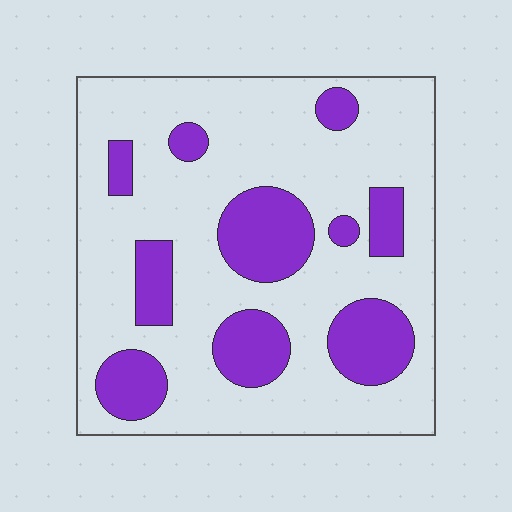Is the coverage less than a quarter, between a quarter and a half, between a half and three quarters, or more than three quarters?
Between a quarter and a half.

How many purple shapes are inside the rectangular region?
10.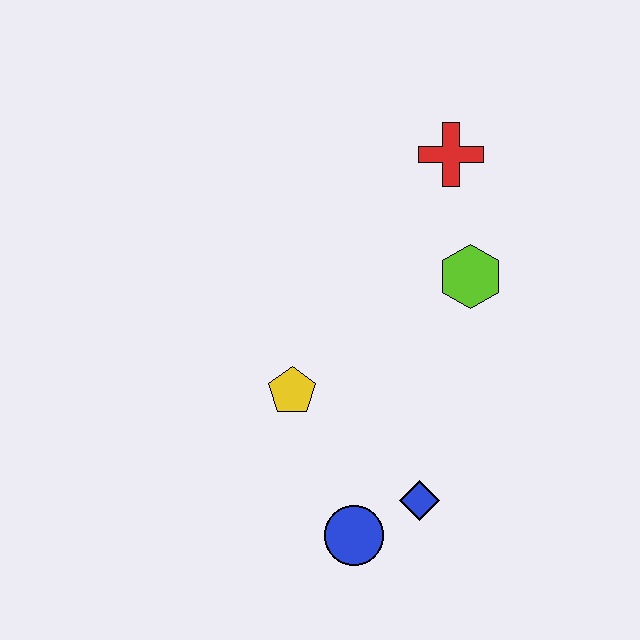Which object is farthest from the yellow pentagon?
The red cross is farthest from the yellow pentagon.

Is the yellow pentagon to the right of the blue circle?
No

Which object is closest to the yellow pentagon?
The blue circle is closest to the yellow pentagon.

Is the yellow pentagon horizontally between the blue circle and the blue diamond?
No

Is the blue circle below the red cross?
Yes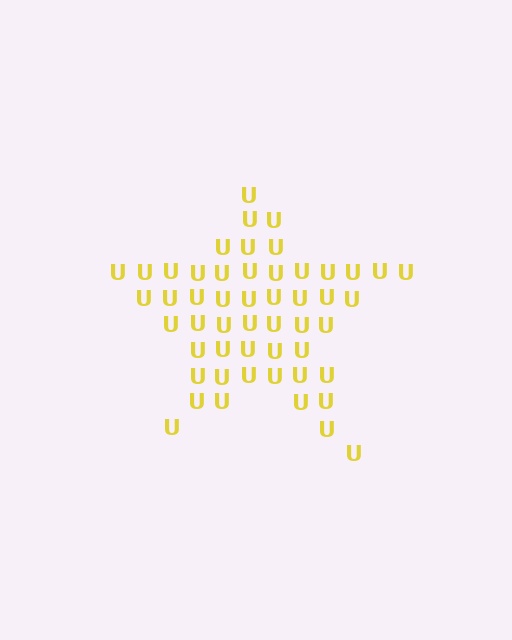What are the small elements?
The small elements are letter U's.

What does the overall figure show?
The overall figure shows a star.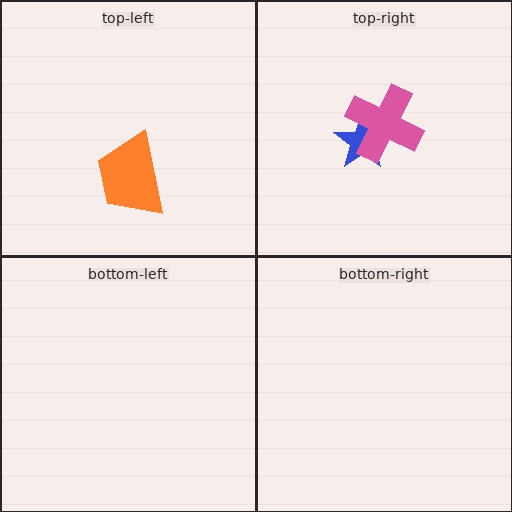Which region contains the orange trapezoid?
The top-left region.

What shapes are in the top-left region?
The orange trapezoid.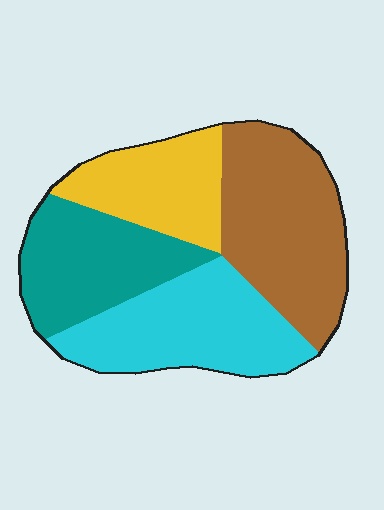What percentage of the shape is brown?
Brown takes up about one third (1/3) of the shape.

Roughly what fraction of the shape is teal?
Teal covers around 25% of the shape.